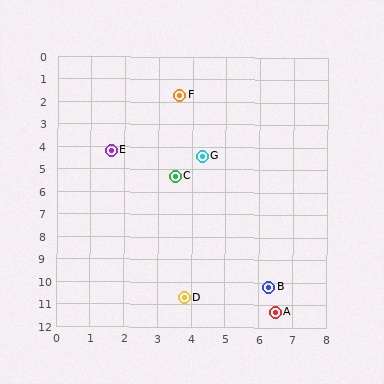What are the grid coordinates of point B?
Point B is at approximately (6.3, 10.2).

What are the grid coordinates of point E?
Point E is at approximately (1.6, 4.2).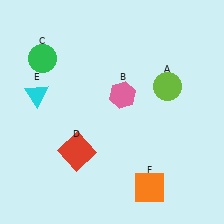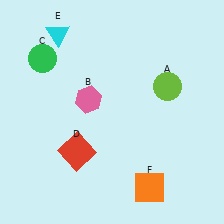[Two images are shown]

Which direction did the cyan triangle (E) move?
The cyan triangle (E) moved up.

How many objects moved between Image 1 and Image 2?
2 objects moved between the two images.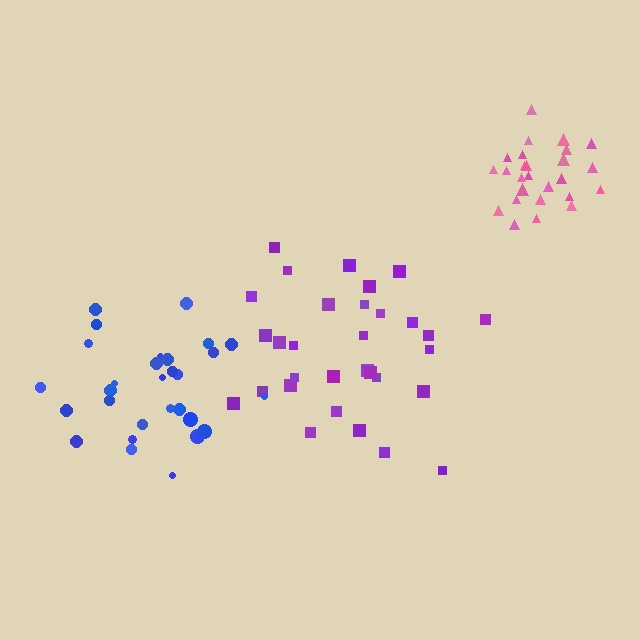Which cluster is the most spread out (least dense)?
Purple.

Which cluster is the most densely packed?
Pink.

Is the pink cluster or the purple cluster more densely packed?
Pink.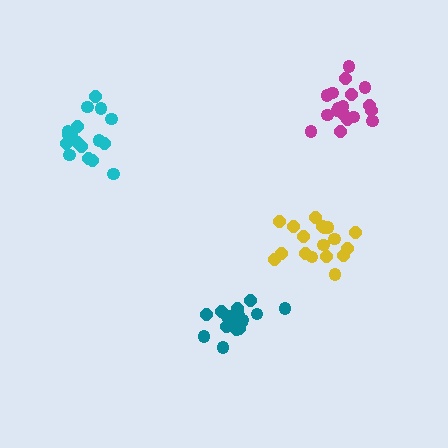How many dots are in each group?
Group 1: 18 dots, Group 2: 19 dots, Group 3: 18 dots, Group 4: 17 dots (72 total).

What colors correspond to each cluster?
The clusters are colored: yellow, magenta, teal, cyan.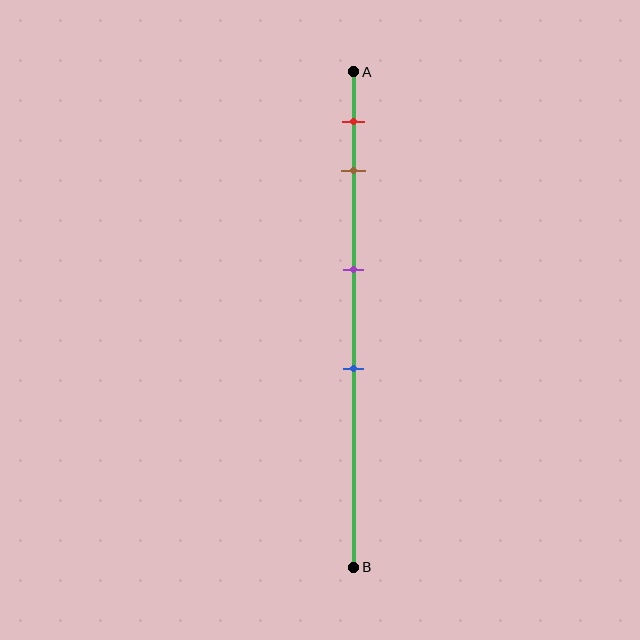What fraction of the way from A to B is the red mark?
The red mark is approximately 10% (0.1) of the way from A to B.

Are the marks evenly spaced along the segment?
No, the marks are not evenly spaced.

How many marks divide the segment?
There are 4 marks dividing the segment.